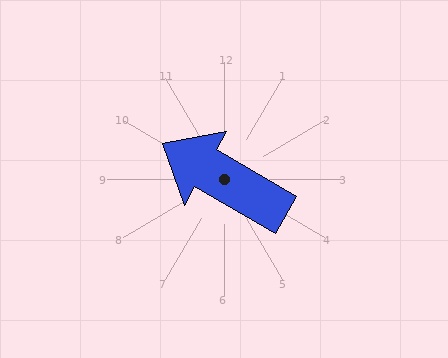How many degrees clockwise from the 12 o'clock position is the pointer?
Approximately 300 degrees.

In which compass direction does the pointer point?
Northwest.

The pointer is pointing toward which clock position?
Roughly 10 o'clock.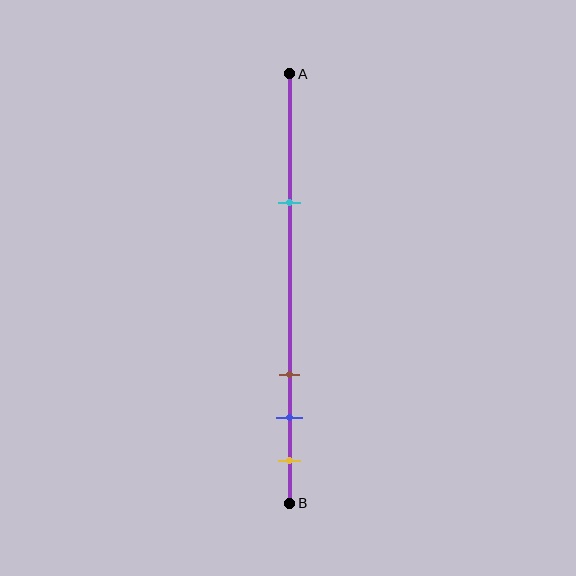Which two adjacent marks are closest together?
The blue and yellow marks are the closest adjacent pair.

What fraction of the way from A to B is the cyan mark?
The cyan mark is approximately 30% (0.3) of the way from A to B.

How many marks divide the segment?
There are 4 marks dividing the segment.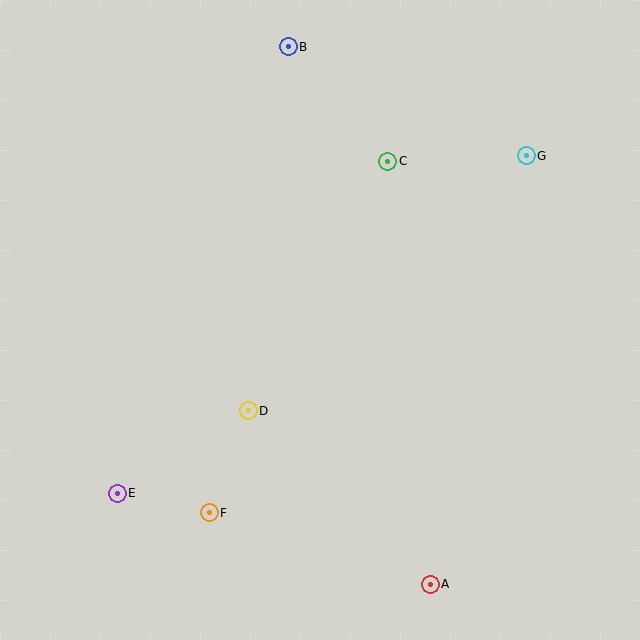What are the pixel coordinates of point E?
Point E is at (117, 493).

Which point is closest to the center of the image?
Point D at (248, 411) is closest to the center.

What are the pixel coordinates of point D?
Point D is at (248, 411).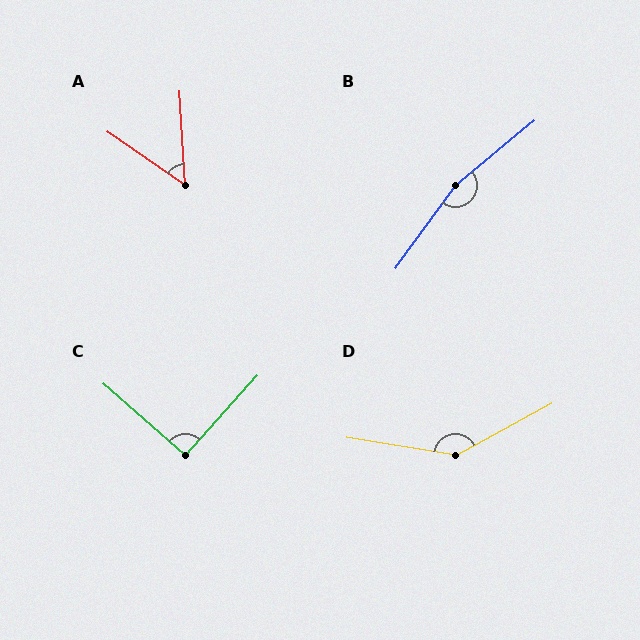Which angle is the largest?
B, at approximately 166 degrees.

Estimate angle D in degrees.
Approximately 143 degrees.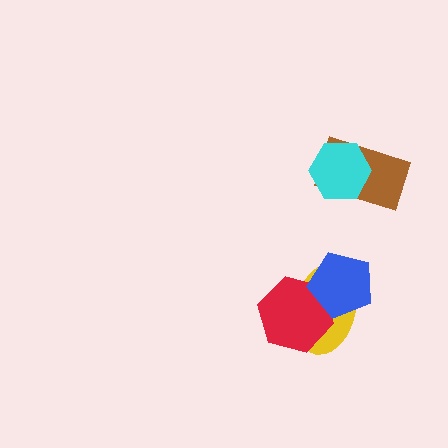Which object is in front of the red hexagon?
The blue pentagon is in front of the red hexagon.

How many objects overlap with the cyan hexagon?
1 object overlaps with the cyan hexagon.